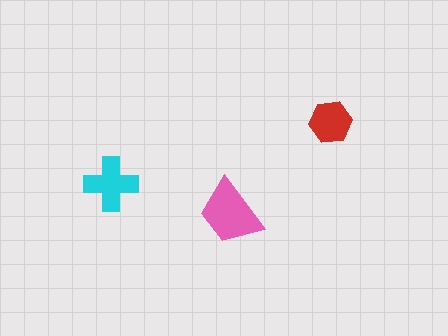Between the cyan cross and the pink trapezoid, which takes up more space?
The pink trapezoid.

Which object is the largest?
The pink trapezoid.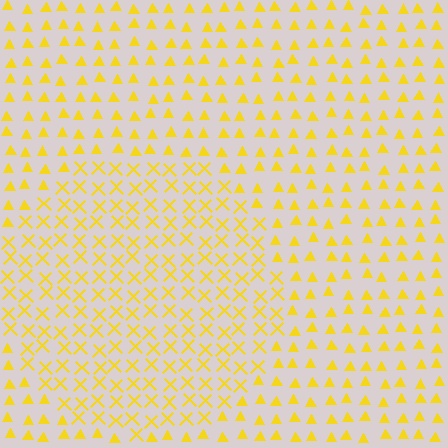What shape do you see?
I see a circle.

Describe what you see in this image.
The image is filled with small yellow elements arranged in a uniform grid. A circle-shaped region contains X marks, while the surrounding area contains triangles. The boundary is defined purely by the change in element shape.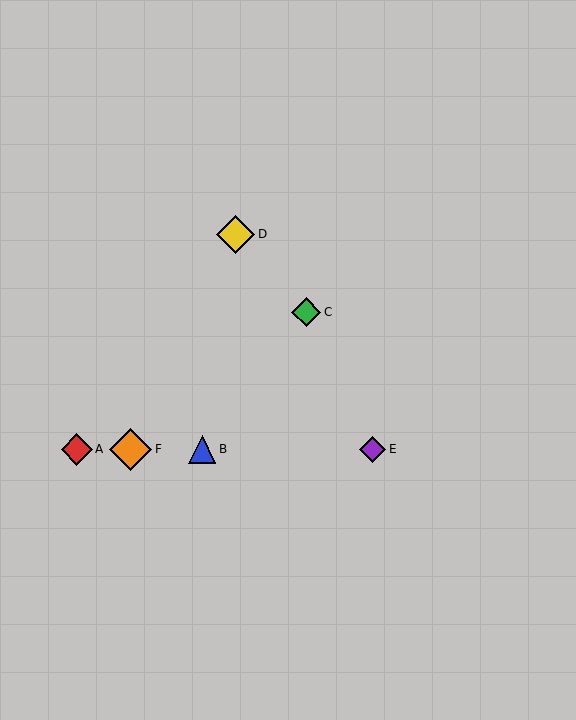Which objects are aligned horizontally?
Objects A, B, E, F are aligned horizontally.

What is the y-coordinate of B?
Object B is at y≈449.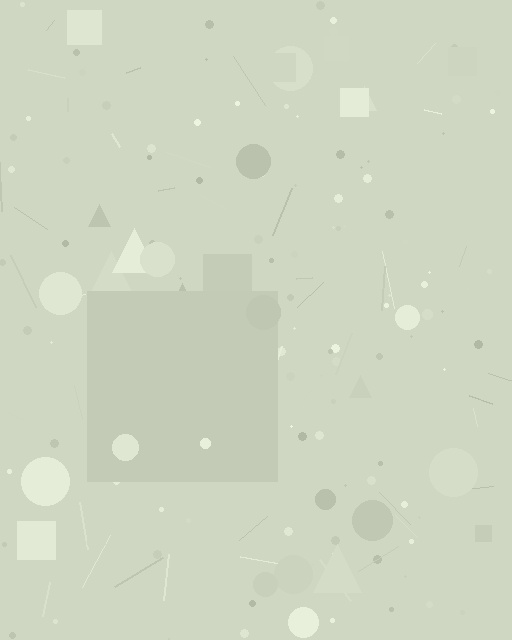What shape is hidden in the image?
A square is hidden in the image.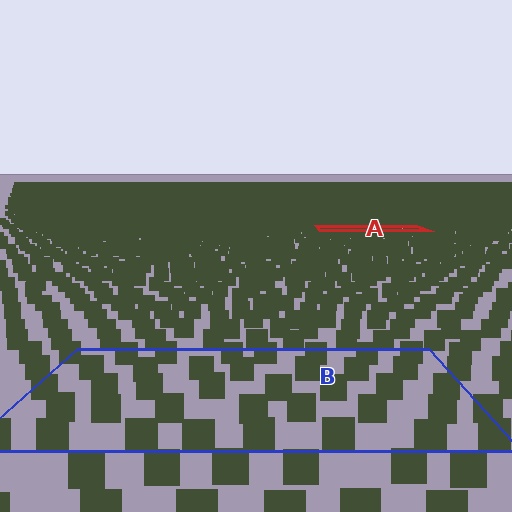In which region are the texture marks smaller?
The texture marks are smaller in region A, because it is farther away.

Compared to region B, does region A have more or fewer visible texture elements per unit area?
Region A has more texture elements per unit area — they are packed more densely because it is farther away.